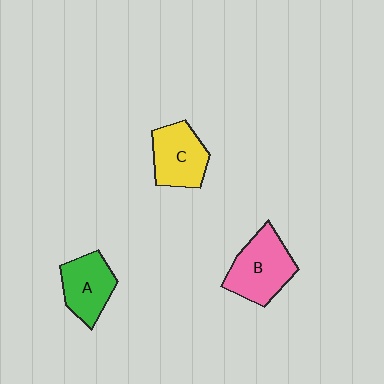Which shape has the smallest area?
Shape A (green).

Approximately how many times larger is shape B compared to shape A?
Approximately 1.3 times.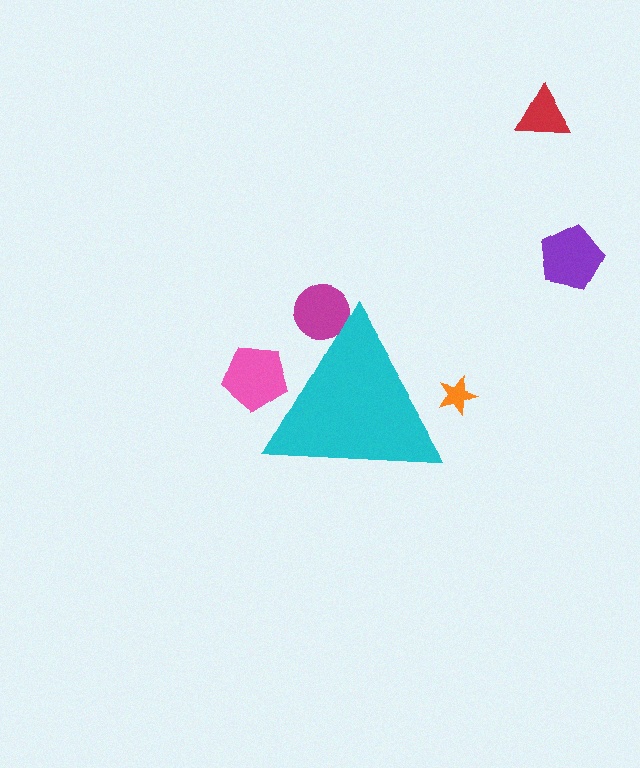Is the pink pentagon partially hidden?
Yes, the pink pentagon is partially hidden behind the cyan triangle.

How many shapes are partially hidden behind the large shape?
3 shapes are partially hidden.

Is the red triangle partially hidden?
No, the red triangle is fully visible.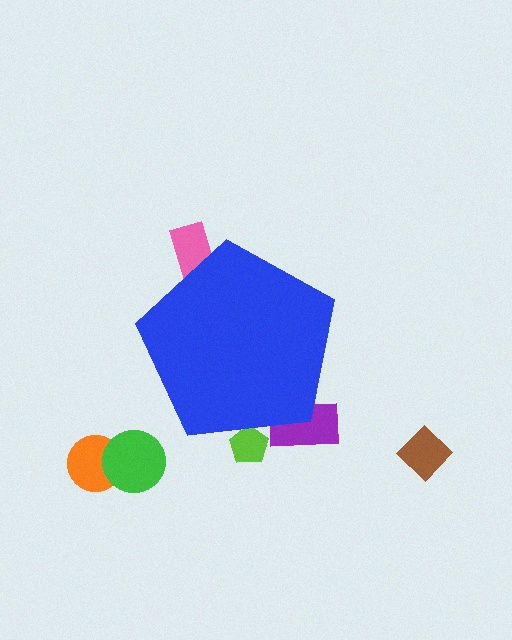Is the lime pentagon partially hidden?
Yes, the lime pentagon is partially hidden behind the blue pentagon.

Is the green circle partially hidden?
No, the green circle is fully visible.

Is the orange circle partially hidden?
No, the orange circle is fully visible.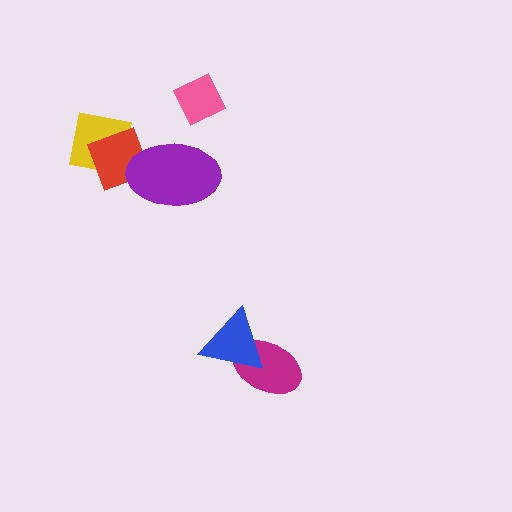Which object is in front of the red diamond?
The purple ellipse is in front of the red diamond.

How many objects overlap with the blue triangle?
1 object overlaps with the blue triangle.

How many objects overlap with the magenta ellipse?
1 object overlaps with the magenta ellipse.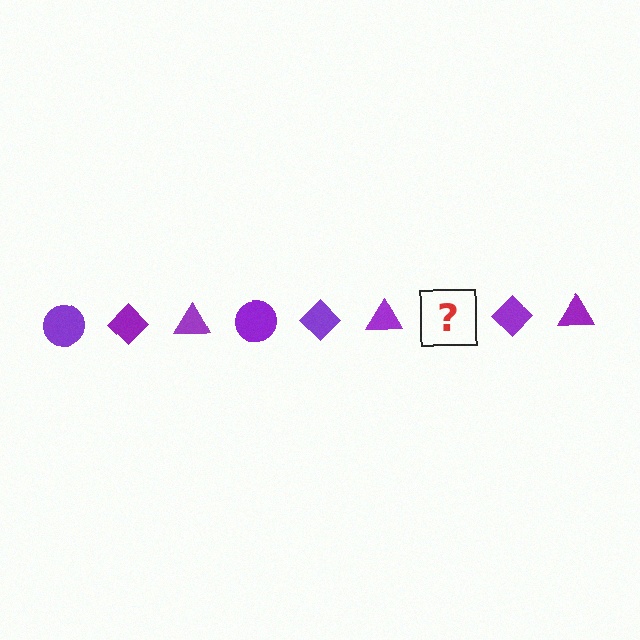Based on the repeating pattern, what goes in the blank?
The blank should be a purple circle.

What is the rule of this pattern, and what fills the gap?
The rule is that the pattern cycles through circle, diamond, triangle shapes in purple. The gap should be filled with a purple circle.